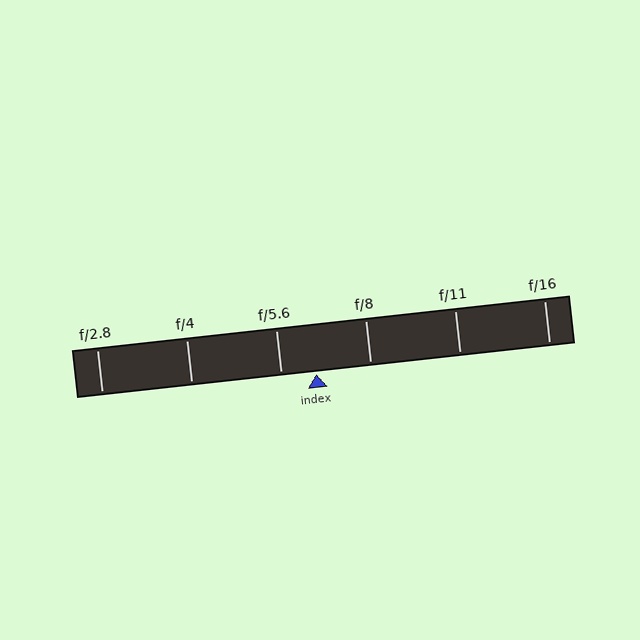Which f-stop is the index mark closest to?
The index mark is closest to f/5.6.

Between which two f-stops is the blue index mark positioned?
The index mark is between f/5.6 and f/8.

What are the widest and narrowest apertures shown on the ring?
The widest aperture shown is f/2.8 and the narrowest is f/16.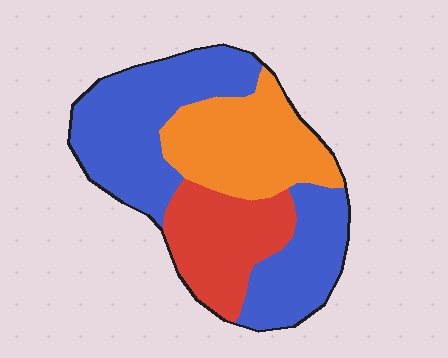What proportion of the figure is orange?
Orange takes up between a quarter and a half of the figure.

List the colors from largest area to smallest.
From largest to smallest: blue, orange, red.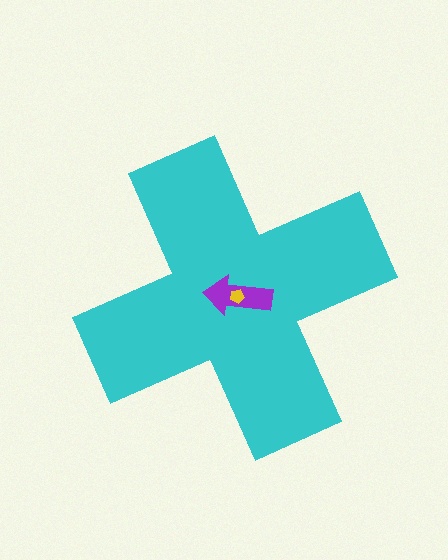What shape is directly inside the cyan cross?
The purple arrow.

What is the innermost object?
The yellow pentagon.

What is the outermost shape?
The cyan cross.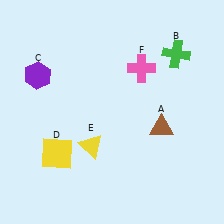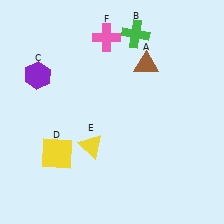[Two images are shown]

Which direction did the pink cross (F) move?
The pink cross (F) moved left.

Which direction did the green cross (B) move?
The green cross (B) moved left.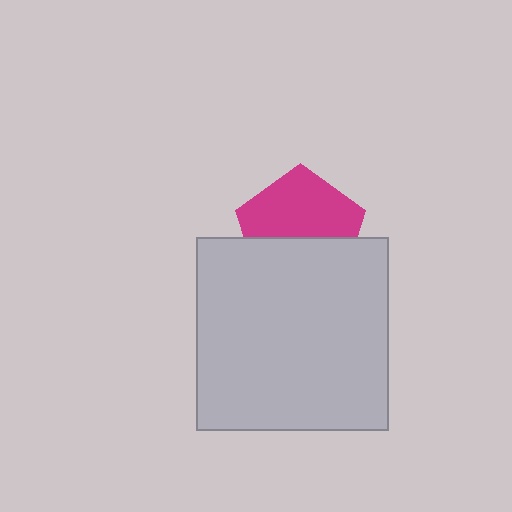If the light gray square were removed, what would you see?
You would see the complete magenta pentagon.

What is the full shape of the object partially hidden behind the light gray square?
The partially hidden object is a magenta pentagon.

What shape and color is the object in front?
The object in front is a light gray square.